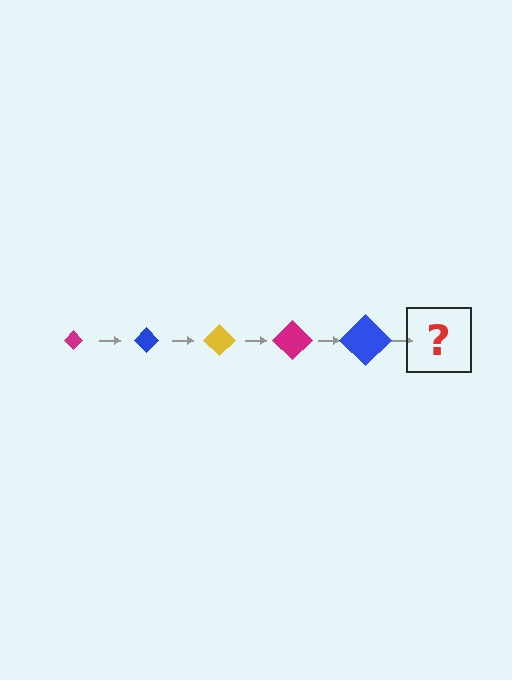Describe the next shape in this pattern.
It should be a yellow diamond, larger than the previous one.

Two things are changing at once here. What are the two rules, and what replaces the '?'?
The two rules are that the diamond grows larger each step and the color cycles through magenta, blue, and yellow. The '?' should be a yellow diamond, larger than the previous one.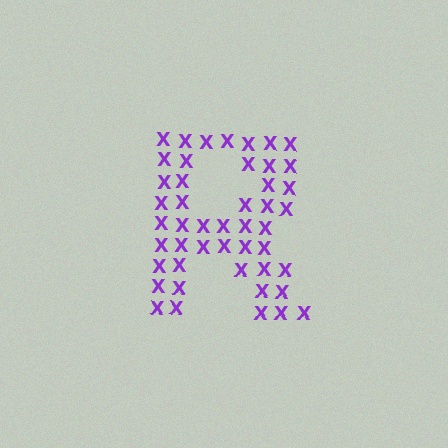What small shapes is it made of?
It is made of small letter X's.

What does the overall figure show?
The overall figure shows the letter R.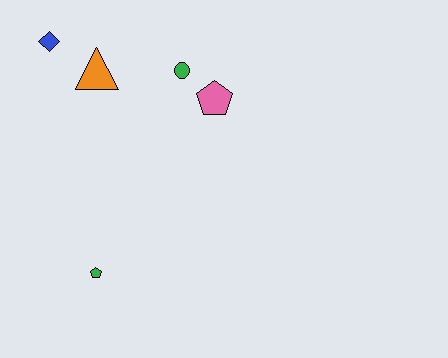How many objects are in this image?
There are 5 objects.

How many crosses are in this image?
There are no crosses.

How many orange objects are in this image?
There is 1 orange object.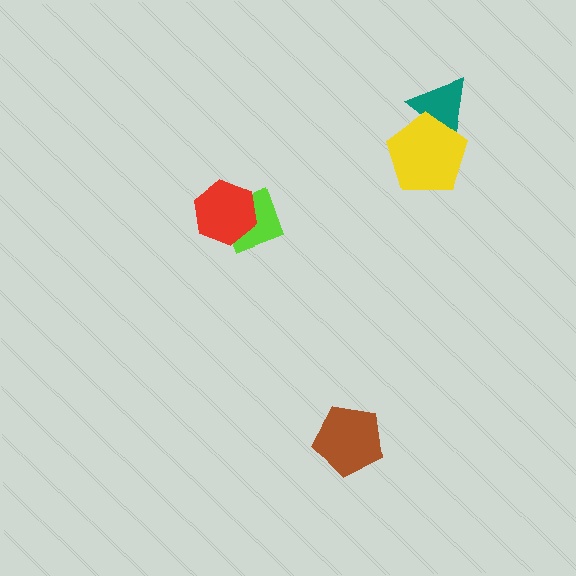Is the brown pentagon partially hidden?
No, no other shape covers it.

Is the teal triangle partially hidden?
Yes, it is partially covered by another shape.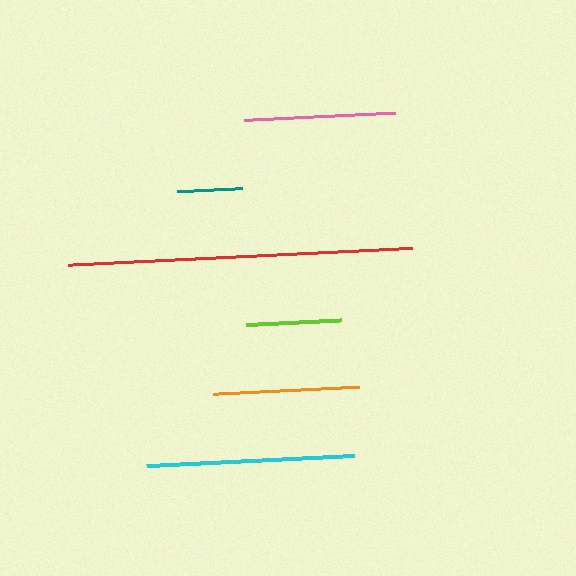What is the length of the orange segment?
The orange segment is approximately 146 pixels long.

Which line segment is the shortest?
The teal line is the shortest at approximately 64 pixels.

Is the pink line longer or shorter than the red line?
The red line is longer than the pink line.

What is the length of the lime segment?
The lime segment is approximately 95 pixels long.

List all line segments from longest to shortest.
From longest to shortest: red, cyan, pink, orange, lime, teal.